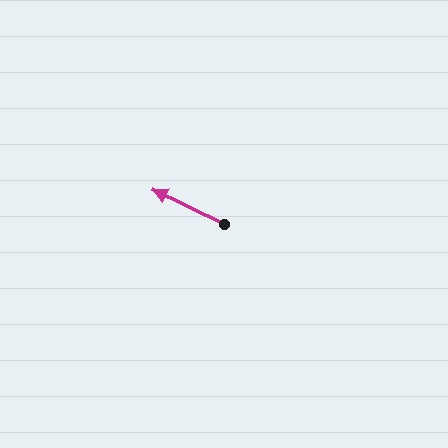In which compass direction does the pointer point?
Northwest.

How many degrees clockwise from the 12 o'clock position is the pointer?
Approximately 296 degrees.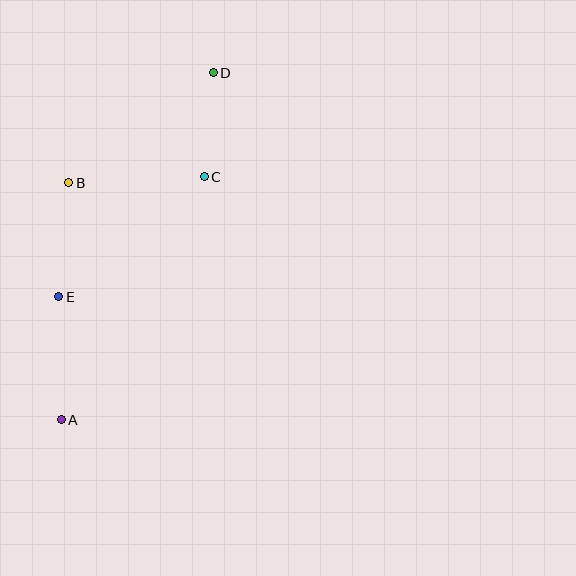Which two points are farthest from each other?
Points A and D are farthest from each other.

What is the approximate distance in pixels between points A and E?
The distance between A and E is approximately 123 pixels.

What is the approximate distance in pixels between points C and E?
The distance between C and E is approximately 189 pixels.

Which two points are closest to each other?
Points C and D are closest to each other.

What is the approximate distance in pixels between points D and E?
The distance between D and E is approximately 272 pixels.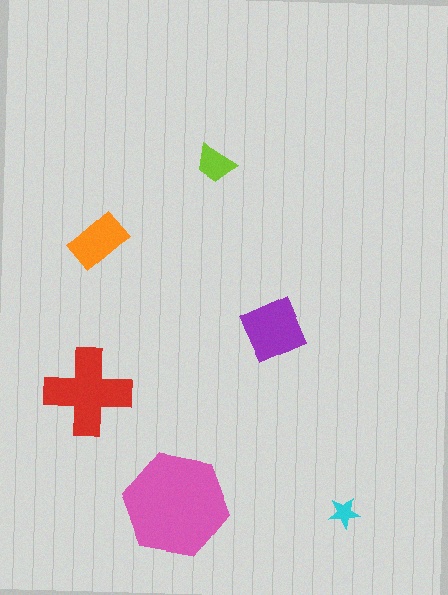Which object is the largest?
The pink hexagon.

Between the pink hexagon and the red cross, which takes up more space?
The pink hexagon.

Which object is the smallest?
The cyan star.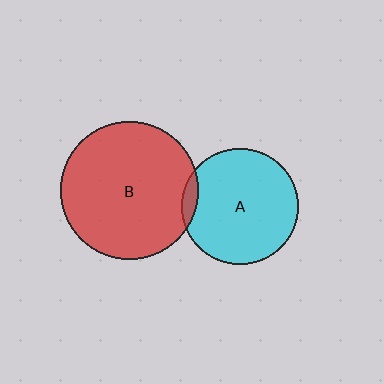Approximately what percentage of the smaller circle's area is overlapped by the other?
Approximately 5%.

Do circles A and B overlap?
Yes.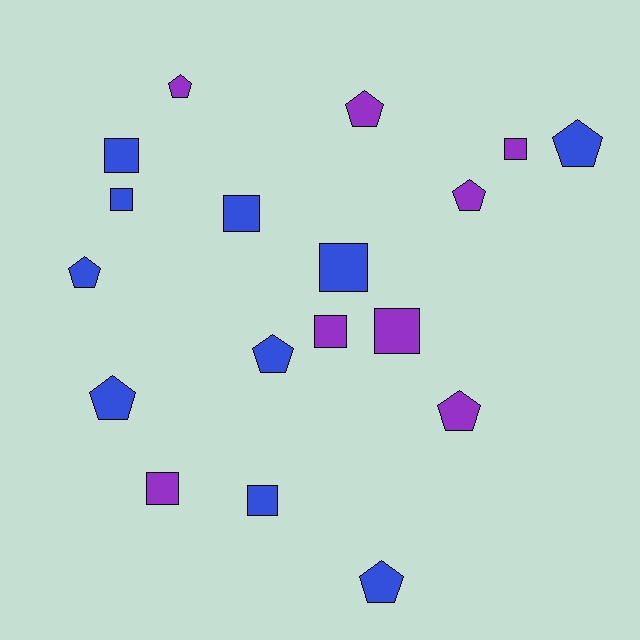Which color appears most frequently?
Blue, with 10 objects.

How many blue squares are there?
There are 5 blue squares.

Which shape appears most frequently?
Pentagon, with 9 objects.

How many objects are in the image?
There are 18 objects.